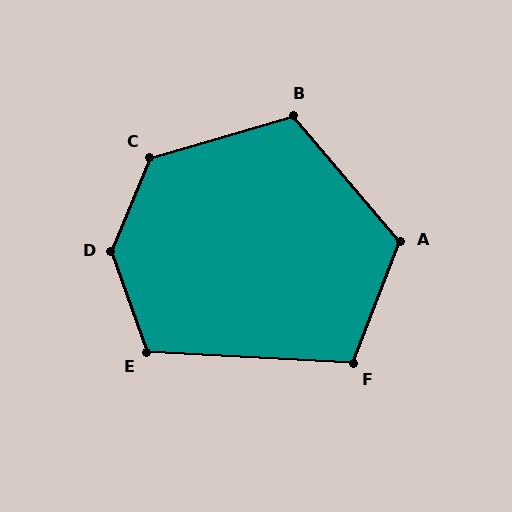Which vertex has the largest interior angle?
D, at approximately 138 degrees.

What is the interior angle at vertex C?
Approximately 128 degrees (obtuse).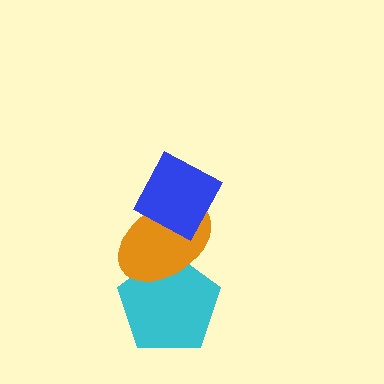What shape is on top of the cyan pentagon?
The orange ellipse is on top of the cyan pentagon.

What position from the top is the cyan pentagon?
The cyan pentagon is 3rd from the top.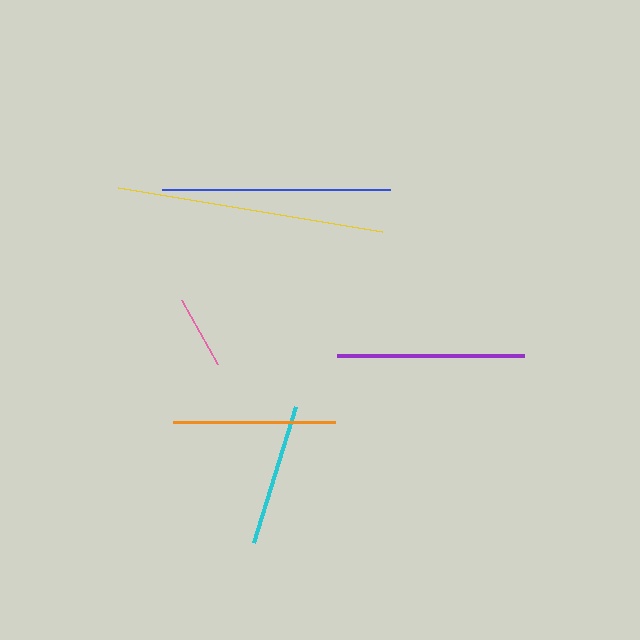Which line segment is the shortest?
The pink line is the shortest at approximately 73 pixels.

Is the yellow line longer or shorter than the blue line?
The yellow line is longer than the blue line.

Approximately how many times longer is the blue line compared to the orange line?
The blue line is approximately 1.4 times the length of the orange line.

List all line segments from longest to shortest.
From longest to shortest: yellow, blue, purple, orange, cyan, pink.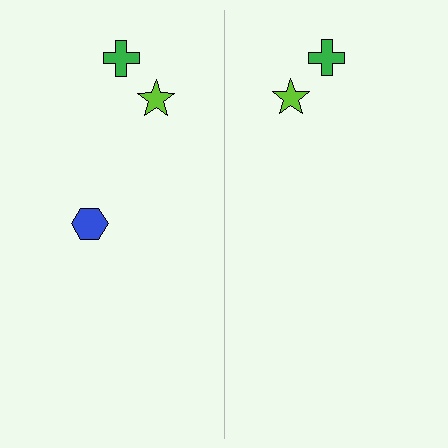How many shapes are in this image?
There are 5 shapes in this image.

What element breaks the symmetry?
A blue hexagon is missing from the right side.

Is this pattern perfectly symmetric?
No, the pattern is not perfectly symmetric. A blue hexagon is missing from the right side.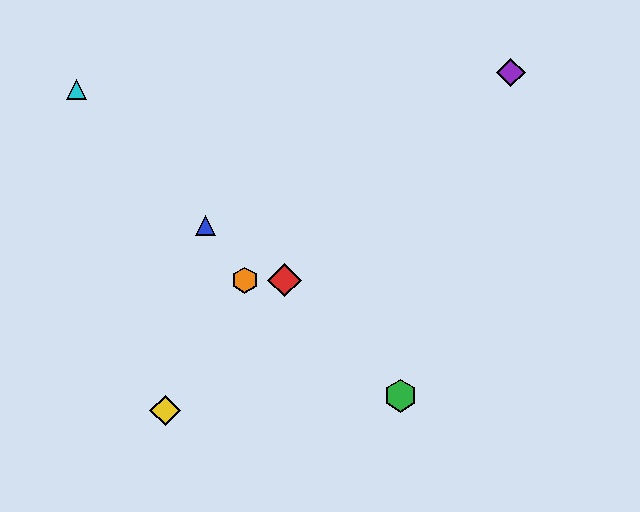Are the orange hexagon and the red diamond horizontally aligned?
Yes, both are at y≈280.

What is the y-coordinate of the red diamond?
The red diamond is at y≈280.